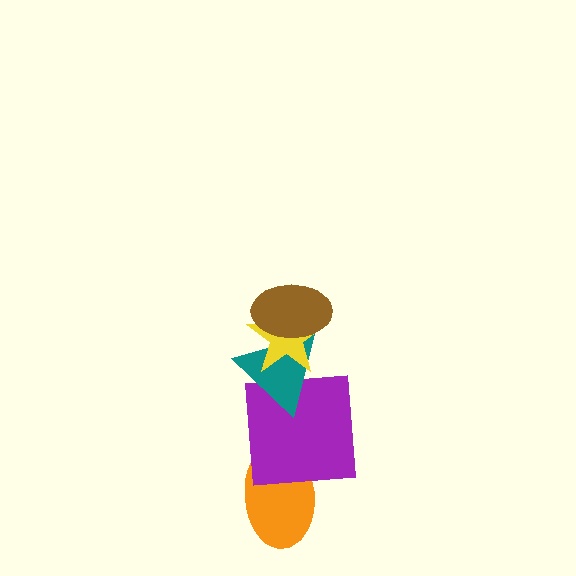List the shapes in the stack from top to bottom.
From top to bottom: the brown ellipse, the yellow star, the teal triangle, the purple square, the orange ellipse.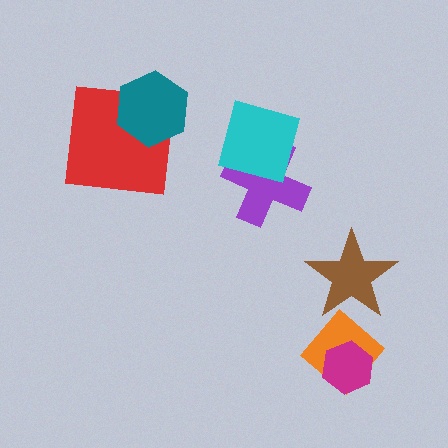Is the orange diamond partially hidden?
Yes, it is partially covered by another shape.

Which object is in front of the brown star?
The orange diamond is in front of the brown star.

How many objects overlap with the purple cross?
1 object overlaps with the purple cross.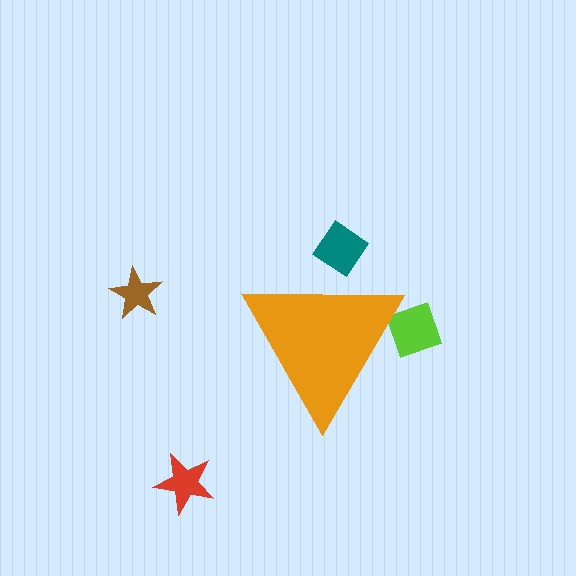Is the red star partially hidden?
No, the red star is fully visible.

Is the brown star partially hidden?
No, the brown star is fully visible.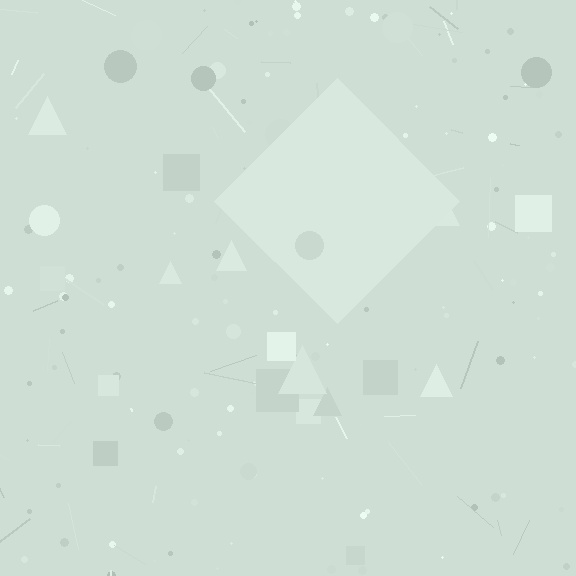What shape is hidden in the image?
A diamond is hidden in the image.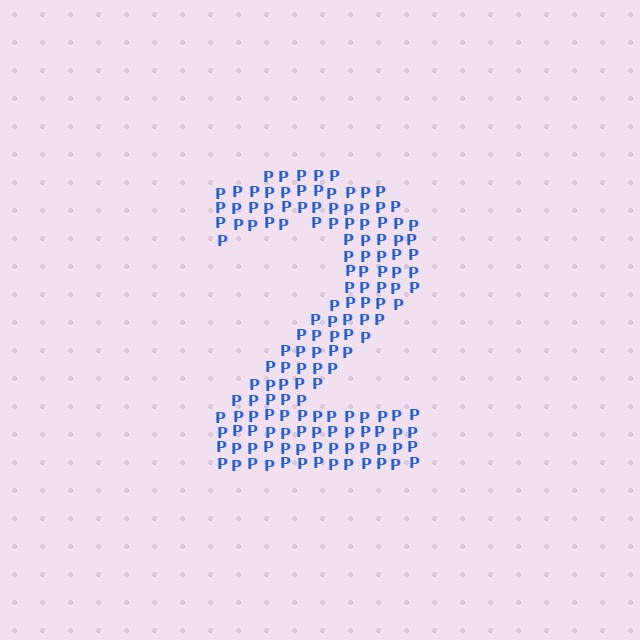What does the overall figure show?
The overall figure shows the digit 2.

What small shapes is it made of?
It is made of small letter P's.